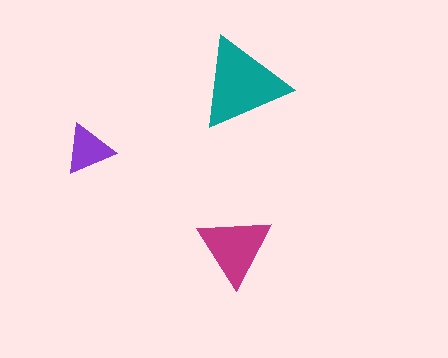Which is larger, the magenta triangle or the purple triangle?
The magenta one.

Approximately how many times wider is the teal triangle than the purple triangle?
About 2 times wider.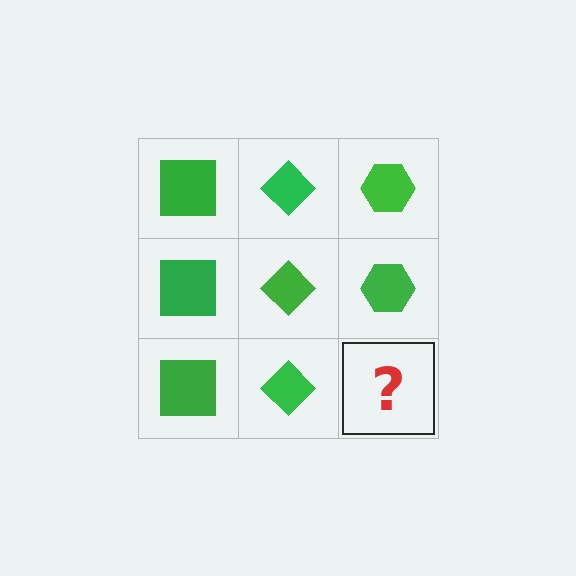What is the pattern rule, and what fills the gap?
The rule is that each column has a consistent shape. The gap should be filled with a green hexagon.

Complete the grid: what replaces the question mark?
The question mark should be replaced with a green hexagon.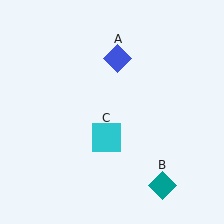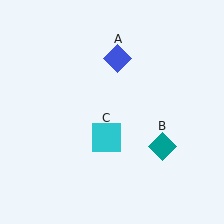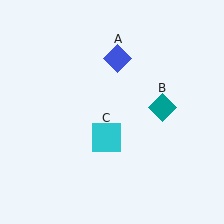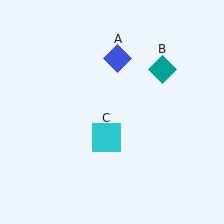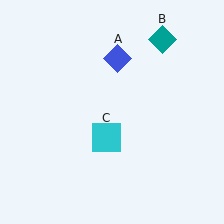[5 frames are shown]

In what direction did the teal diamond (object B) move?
The teal diamond (object B) moved up.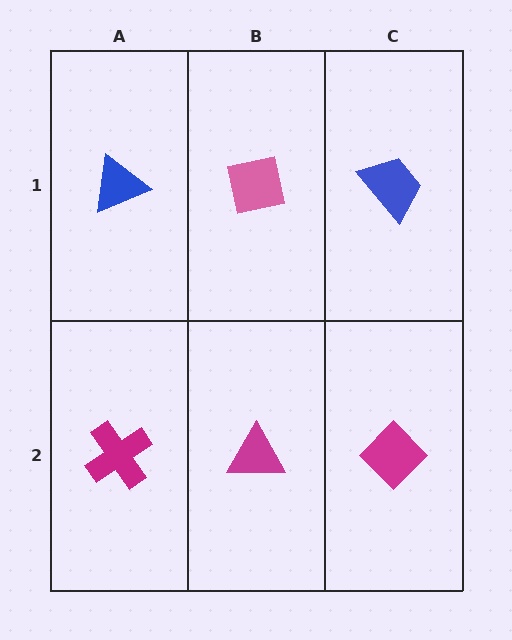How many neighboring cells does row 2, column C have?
2.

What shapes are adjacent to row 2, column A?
A blue triangle (row 1, column A), a magenta triangle (row 2, column B).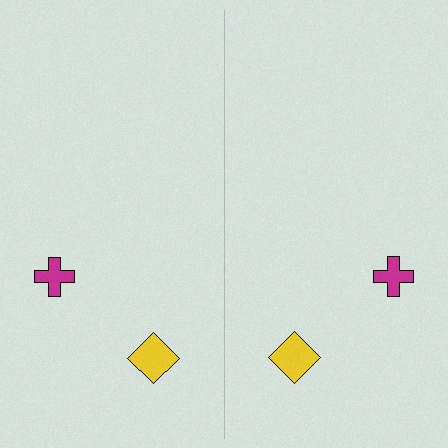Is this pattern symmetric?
Yes, this pattern has bilateral (reflection) symmetry.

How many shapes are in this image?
There are 4 shapes in this image.